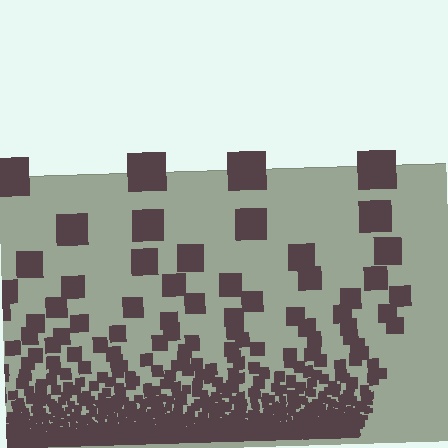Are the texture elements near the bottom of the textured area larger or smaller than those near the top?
Smaller. The gradient is inverted — elements near the bottom are smaller and denser.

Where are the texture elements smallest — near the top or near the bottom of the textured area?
Near the bottom.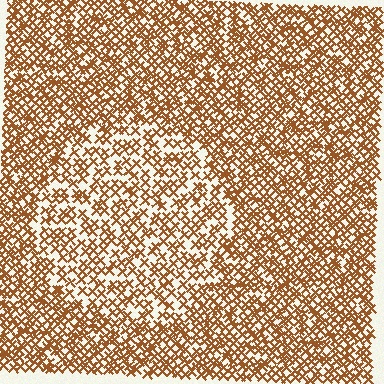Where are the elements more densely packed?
The elements are more densely packed outside the circle boundary.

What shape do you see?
I see a circle.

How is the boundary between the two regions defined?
The boundary is defined by a change in element density (approximately 1.6x ratio). All elements are the same color, size, and shape.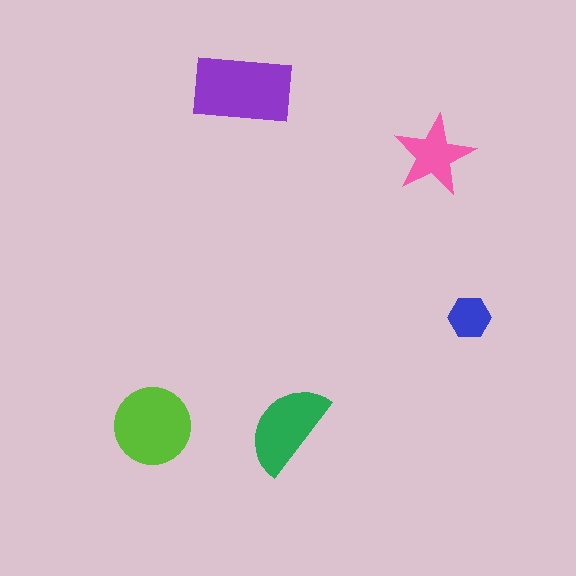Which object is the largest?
The purple rectangle.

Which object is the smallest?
The blue hexagon.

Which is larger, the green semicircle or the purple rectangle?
The purple rectangle.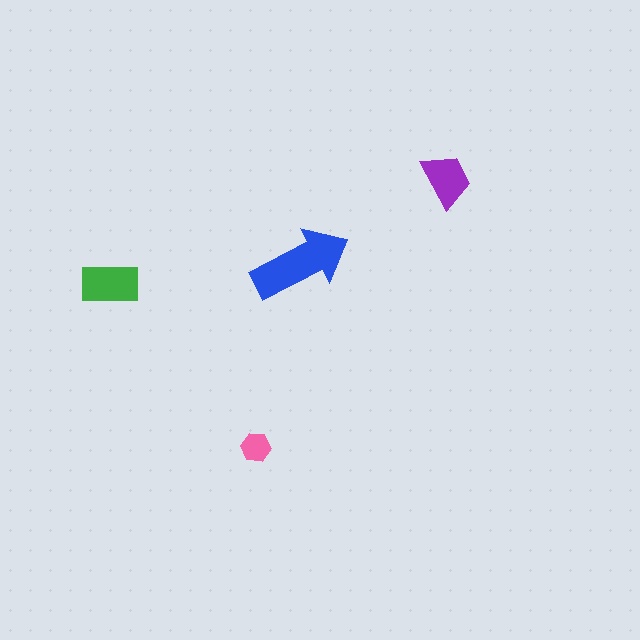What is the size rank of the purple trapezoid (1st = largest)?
3rd.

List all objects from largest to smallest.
The blue arrow, the green rectangle, the purple trapezoid, the pink hexagon.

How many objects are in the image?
There are 4 objects in the image.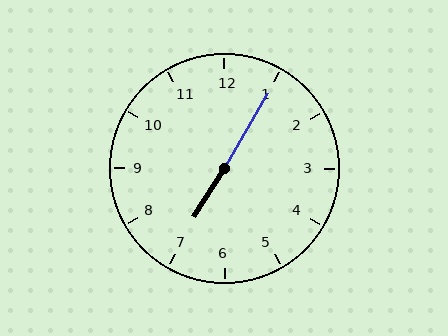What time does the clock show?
7:05.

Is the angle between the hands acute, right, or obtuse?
It is obtuse.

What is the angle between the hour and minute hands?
Approximately 178 degrees.